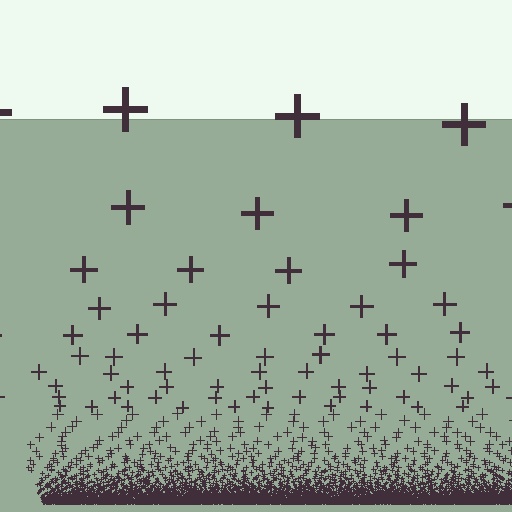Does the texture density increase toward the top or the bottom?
Density increases toward the bottom.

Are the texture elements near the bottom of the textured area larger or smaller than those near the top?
Smaller. The gradient is inverted — elements near the bottom are smaller and denser.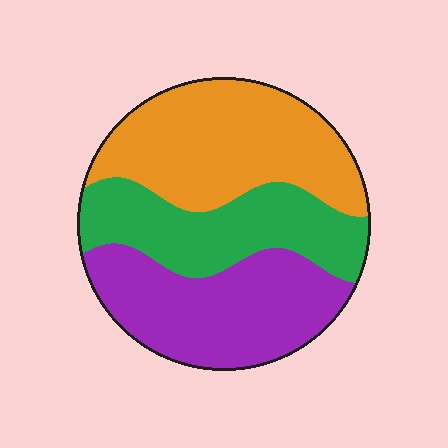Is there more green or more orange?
Orange.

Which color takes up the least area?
Green, at roughly 30%.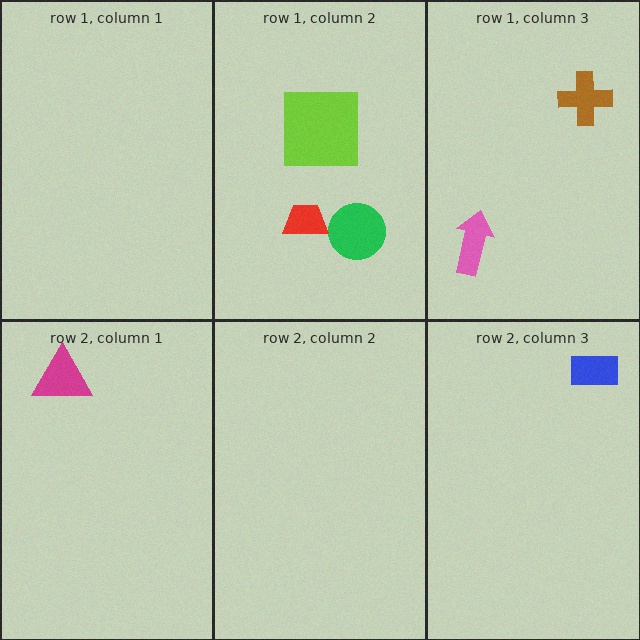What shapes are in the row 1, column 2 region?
The lime square, the green circle, the red trapezoid.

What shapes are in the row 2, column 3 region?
The blue rectangle.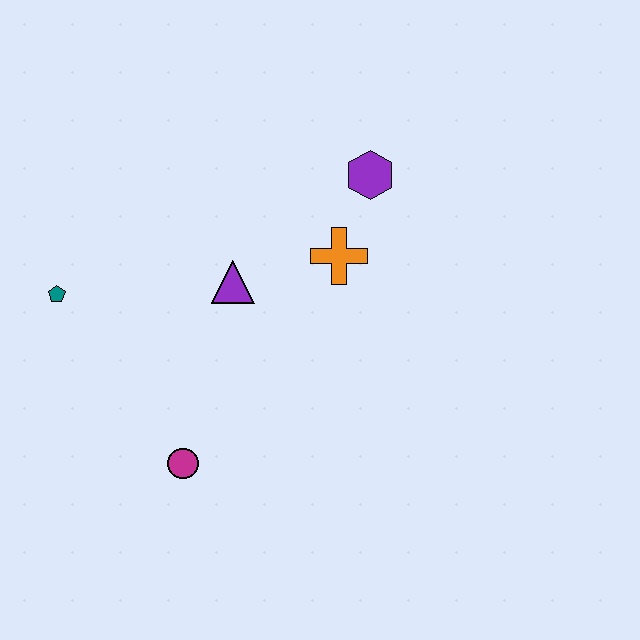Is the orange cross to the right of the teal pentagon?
Yes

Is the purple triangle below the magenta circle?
No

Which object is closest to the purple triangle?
The orange cross is closest to the purple triangle.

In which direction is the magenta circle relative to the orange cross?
The magenta circle is below the orange cross.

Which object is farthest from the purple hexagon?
The magenta circle is farthest from the purple hexagon.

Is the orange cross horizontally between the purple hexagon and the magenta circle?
Yes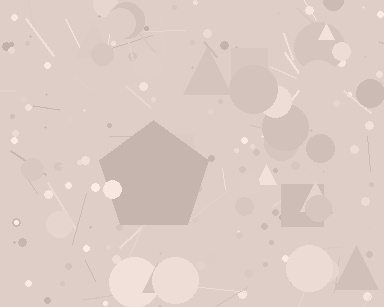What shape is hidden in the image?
A pentagon is hidden in the image.